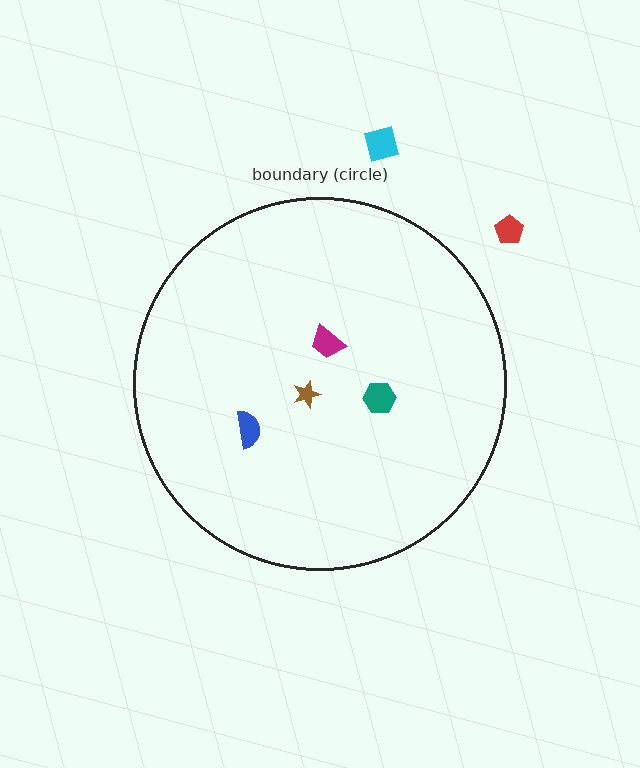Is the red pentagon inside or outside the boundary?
Outside.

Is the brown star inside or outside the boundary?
Inside.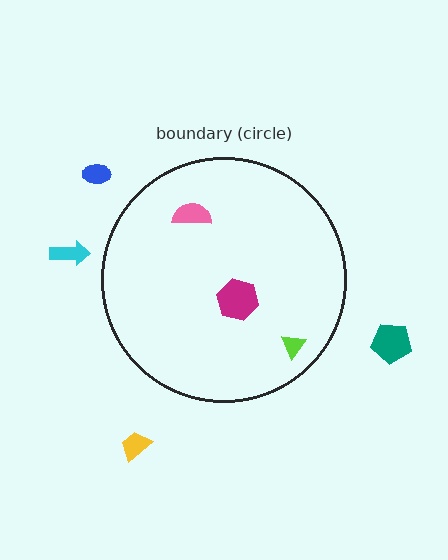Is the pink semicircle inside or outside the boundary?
Inside.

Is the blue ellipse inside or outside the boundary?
Outside.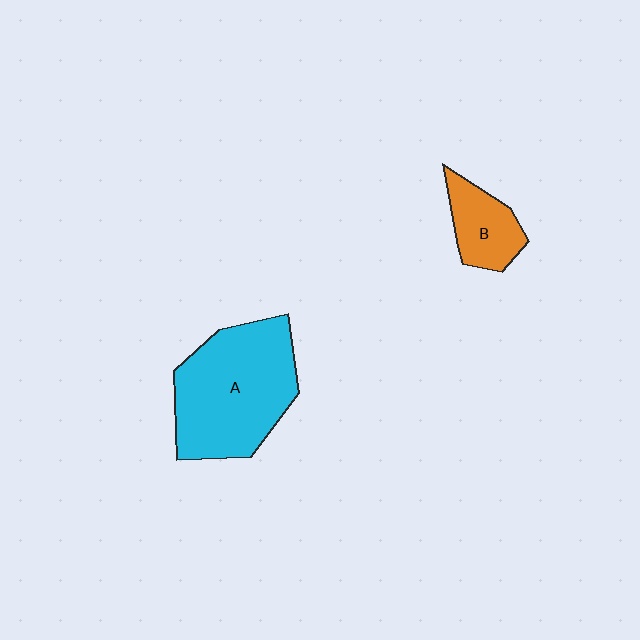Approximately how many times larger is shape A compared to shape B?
Approximately 2.7 times.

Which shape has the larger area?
Shape A (cyan).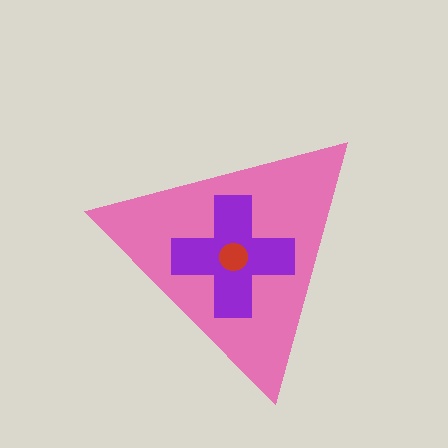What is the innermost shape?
The red circle.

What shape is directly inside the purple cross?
The red circle.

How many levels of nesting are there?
3.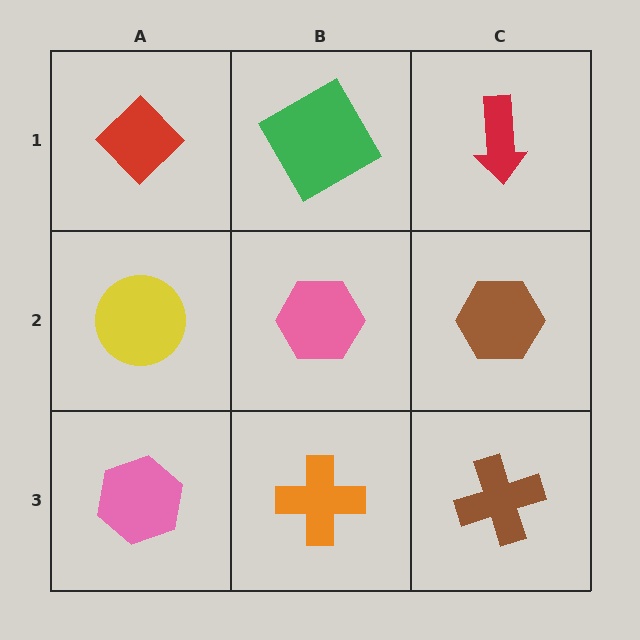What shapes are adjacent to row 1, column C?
A brown hexagon (row 2, column C), a green square (row 1, column B).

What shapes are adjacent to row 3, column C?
A brown hexagon (row 2, column C), an orange cross (row 3, column B).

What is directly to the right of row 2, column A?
A pink hexagon.